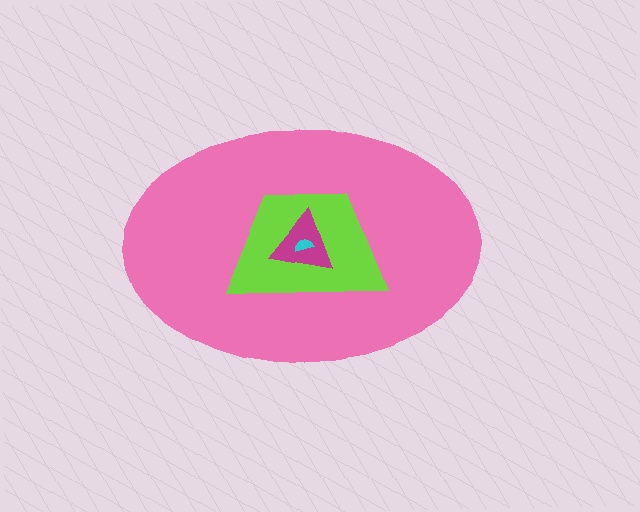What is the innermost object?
The cyan semicircle.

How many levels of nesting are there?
4.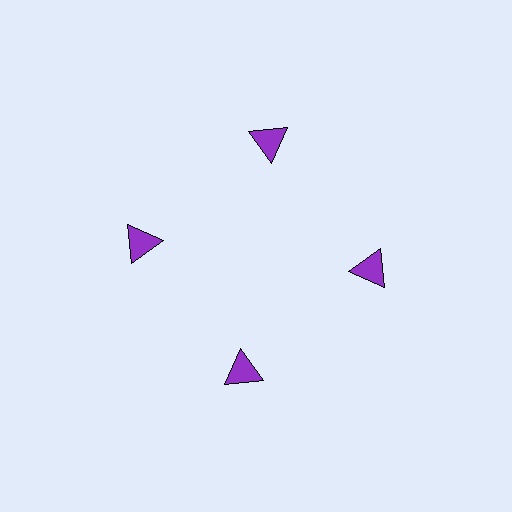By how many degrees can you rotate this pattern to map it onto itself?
The pattern maps onto itself every 90 degrees of rotation.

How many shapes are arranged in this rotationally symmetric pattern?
There are 4 shapes, arranged in 4 groups of 1.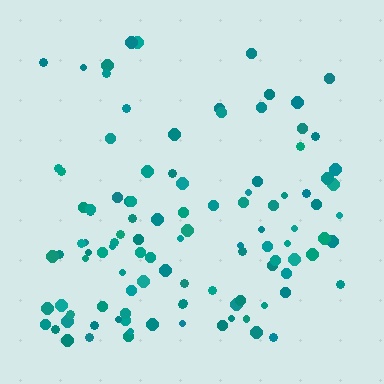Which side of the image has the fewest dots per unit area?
The top.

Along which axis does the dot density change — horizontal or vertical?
Vertical.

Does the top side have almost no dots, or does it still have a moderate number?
Still a moderate number, just noticeably fewer than the bottom.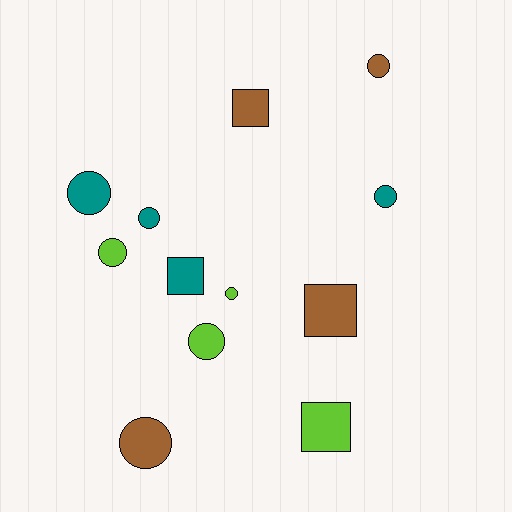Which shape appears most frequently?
Circle, with 8 objects.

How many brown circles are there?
There are 2 brown circles.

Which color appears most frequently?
Lime, with 4 objects.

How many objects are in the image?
There are 12 objects.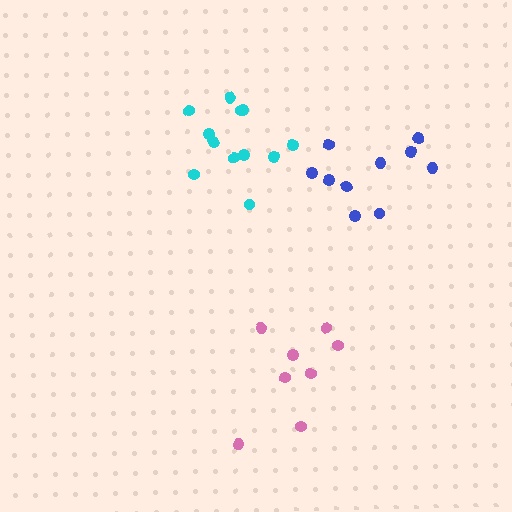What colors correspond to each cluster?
The clusters are colored: pink, blue, cyan.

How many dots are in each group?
Group 1: 8 dots, Group 2: 10 dots, Group 3: 12 dots (30 total).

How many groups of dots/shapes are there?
There are 3 groups.